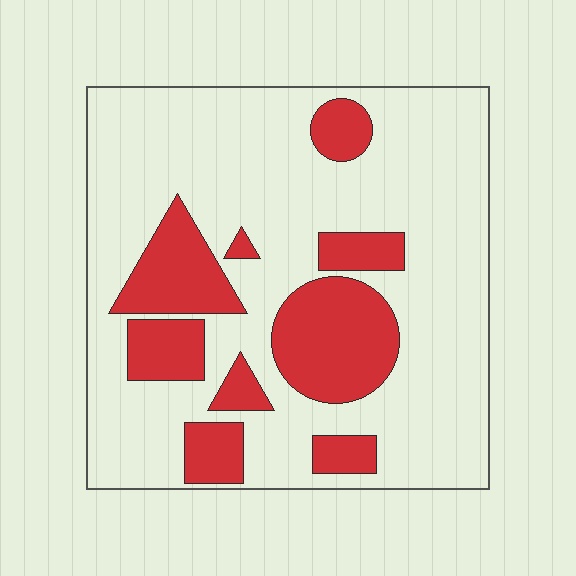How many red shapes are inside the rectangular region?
9.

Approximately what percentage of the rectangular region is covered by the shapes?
Approximately 25%.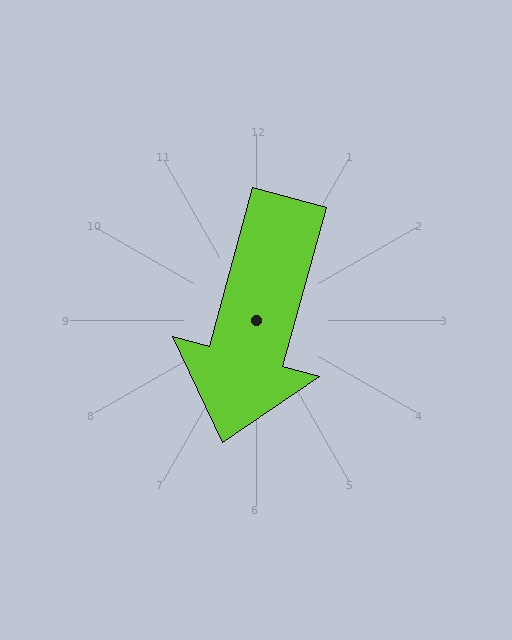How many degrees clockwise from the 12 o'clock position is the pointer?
Approximately 195 degrees.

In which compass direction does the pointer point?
South.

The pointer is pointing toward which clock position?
Roughly 7 o'clock.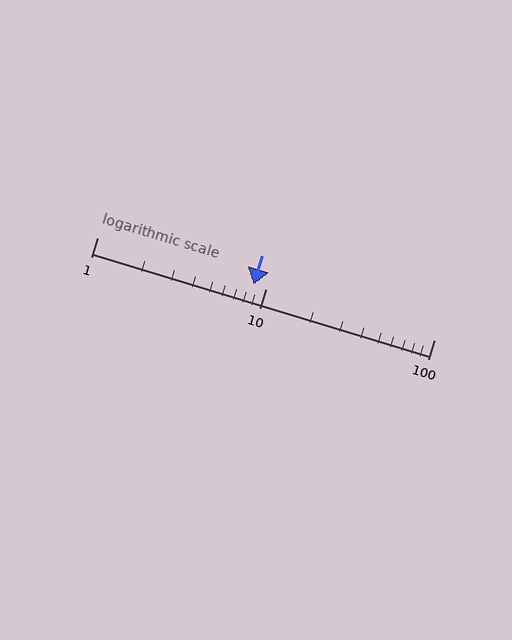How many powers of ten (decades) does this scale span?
The scale spans 2 decades, from 1 to 100.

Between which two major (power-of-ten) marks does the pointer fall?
The pointer is between 1 and 10.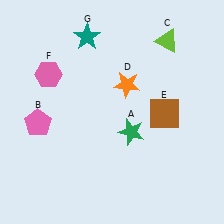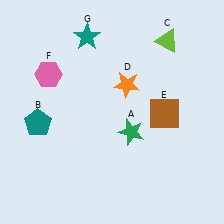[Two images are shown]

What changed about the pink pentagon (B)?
In Image 1, B is pink. In Image 2, it changed to teal.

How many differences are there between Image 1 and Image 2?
There is 1 difference between the two images.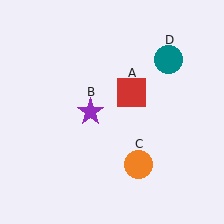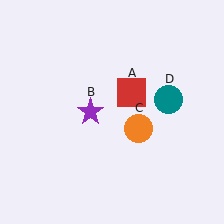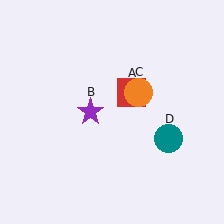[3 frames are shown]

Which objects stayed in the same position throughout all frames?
Red square (object A) and purple star (object B) remained stationary.